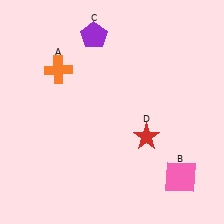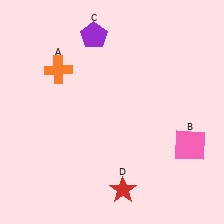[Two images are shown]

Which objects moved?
The objects that moved are: the pink square (B), the red star (D).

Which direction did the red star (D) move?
The red star (D) moved down.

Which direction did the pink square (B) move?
The pink square (B) moved up.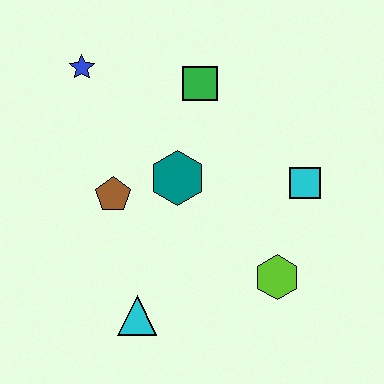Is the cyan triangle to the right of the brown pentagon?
Yes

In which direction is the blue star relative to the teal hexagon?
The blue star is above the teal hexagon.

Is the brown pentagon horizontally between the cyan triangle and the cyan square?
No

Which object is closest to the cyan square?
The lime hexagon is closest to the cyan square.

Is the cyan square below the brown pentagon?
No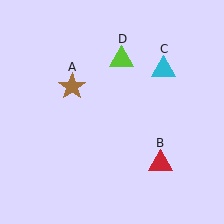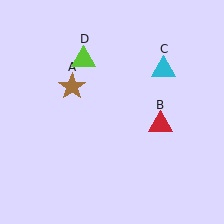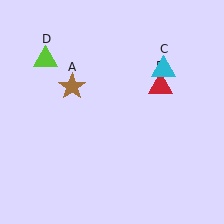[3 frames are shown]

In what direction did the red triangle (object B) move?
The red triangle (object B) moved up.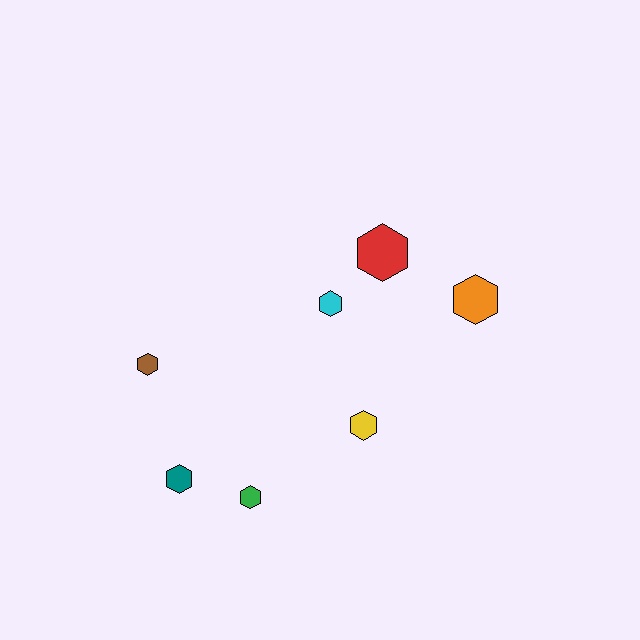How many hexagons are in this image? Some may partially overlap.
There are 7 hexagons.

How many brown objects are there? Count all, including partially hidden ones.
There is 1 brown object.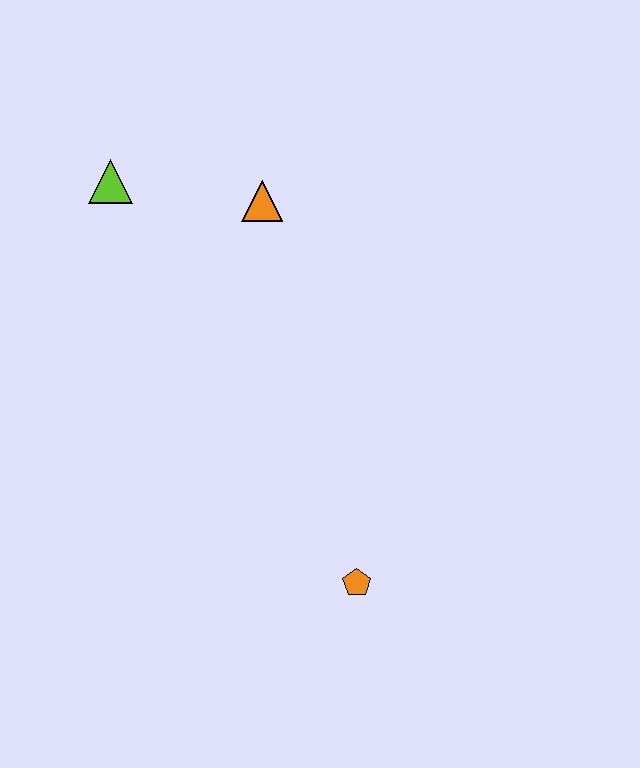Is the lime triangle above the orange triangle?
Yes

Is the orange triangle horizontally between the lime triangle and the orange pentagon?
Yes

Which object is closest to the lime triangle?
The orange triangle is closest to the lime triangle.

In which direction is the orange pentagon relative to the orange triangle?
The orange pentagon is below the orange triangle.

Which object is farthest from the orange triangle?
The orange pentagon is farthest from the orange triangle.